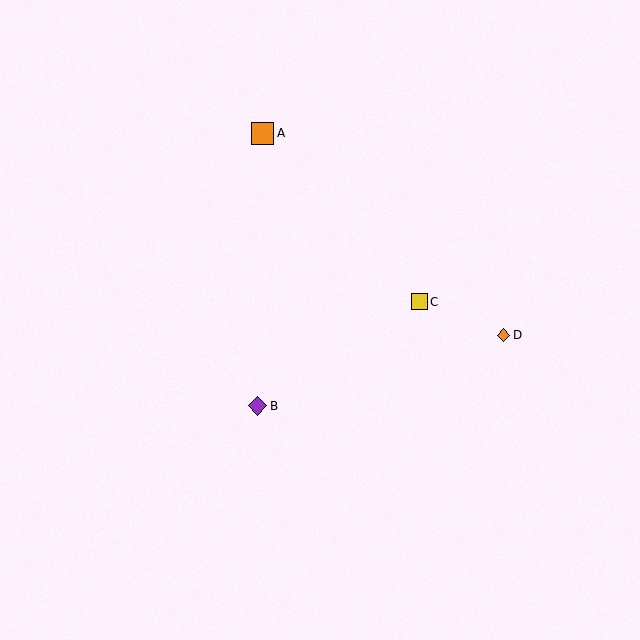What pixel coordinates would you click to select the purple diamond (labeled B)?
Click at (258, 406) to select the purple diamond B.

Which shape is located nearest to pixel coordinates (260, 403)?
The purple diamond (labeled B) at (258, 406) is nearest to that location.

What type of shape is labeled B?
Shape B is a purple diamond.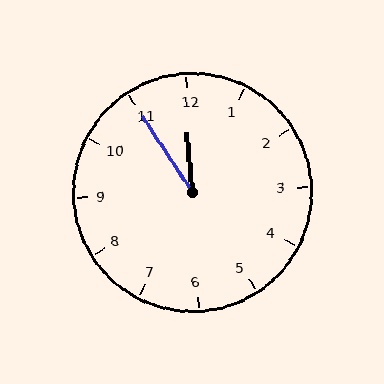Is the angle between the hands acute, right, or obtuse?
It is acute.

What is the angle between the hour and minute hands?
Approximately 28 degrees.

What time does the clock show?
11:55.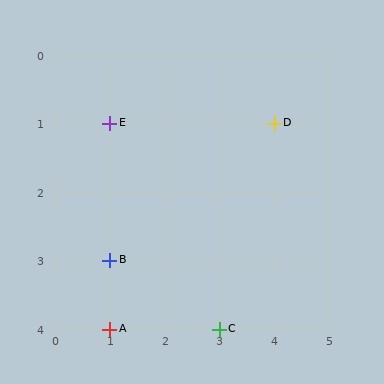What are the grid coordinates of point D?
Point D is at grid coordinates (4, 1).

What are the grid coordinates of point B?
Point B is at grid coordinates (1, 3).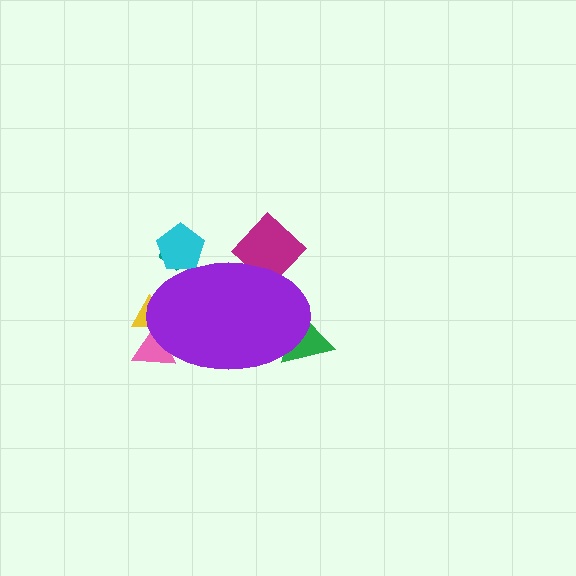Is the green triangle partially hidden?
Yes, the green triangle is partially hidden behind the purple ellipse.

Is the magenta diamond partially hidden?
Yes, the magenta diamond is partially hidden behind the purple ellipse.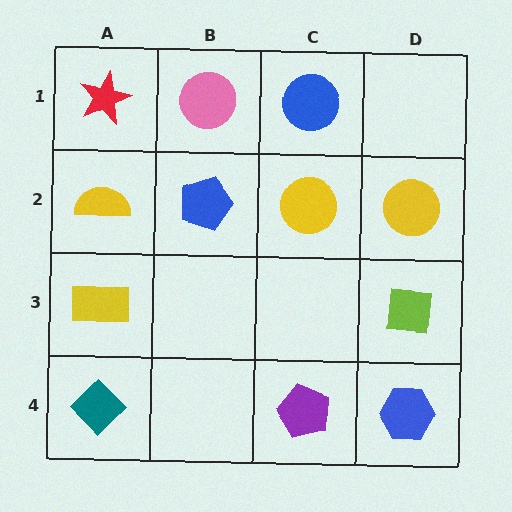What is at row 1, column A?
A red star.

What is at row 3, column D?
A lime square.